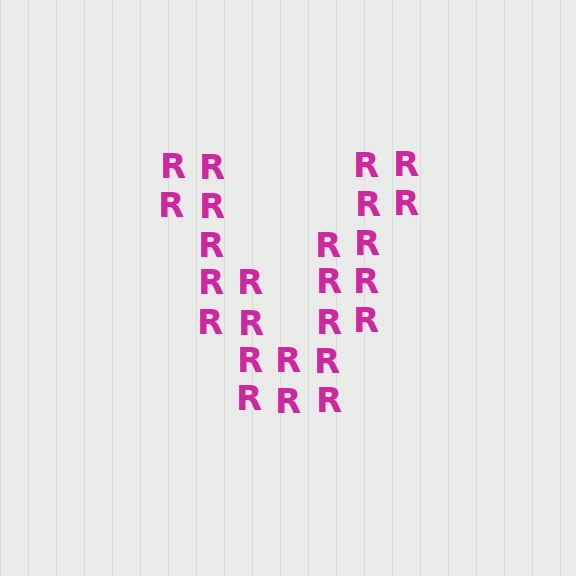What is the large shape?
The large shape is the letter V.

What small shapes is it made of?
It is made of small letter R's.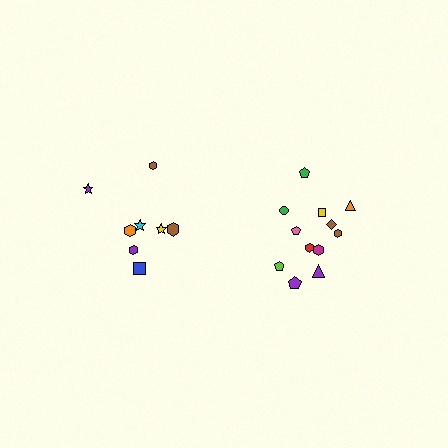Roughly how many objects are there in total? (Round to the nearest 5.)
Roughly 20 objects in total.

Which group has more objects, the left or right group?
The right group.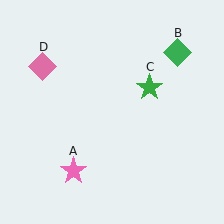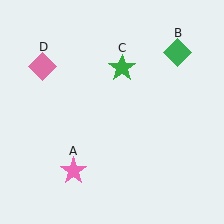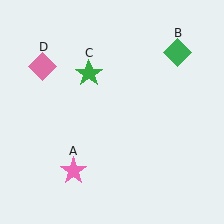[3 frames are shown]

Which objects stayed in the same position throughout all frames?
Pink star (object A) and green diamond (object B) and pink diamond (object D) remained stationary.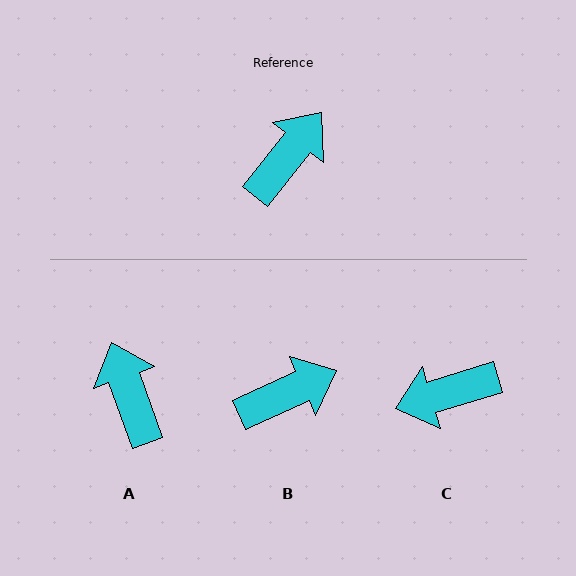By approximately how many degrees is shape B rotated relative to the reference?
Approximately 27 degrees clockwise.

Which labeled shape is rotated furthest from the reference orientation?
C, about 145 degrees away.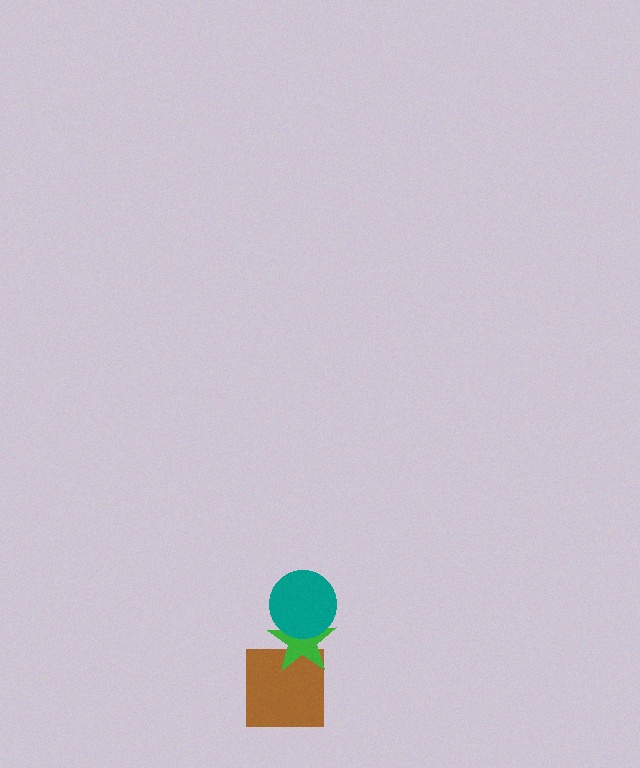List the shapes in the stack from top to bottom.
From top to bottom: the teal circle, the green star, the brown square.